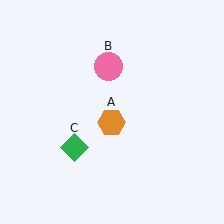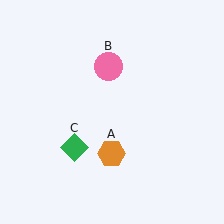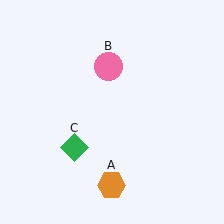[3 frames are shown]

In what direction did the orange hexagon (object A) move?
The orange hexagon (object A) moved down.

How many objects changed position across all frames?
1 object changed position: orange hexagon (object A).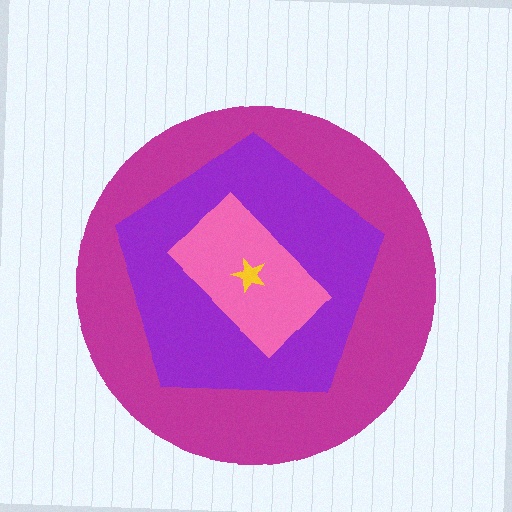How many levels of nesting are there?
4.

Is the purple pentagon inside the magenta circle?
Yes.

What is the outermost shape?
The magenta circle.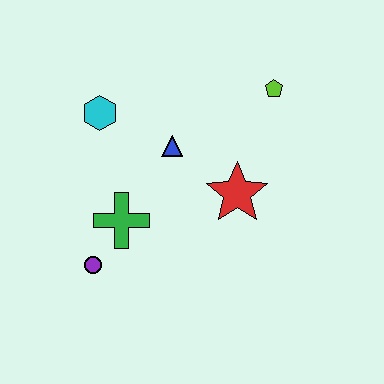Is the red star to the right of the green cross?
Yes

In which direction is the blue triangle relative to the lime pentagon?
The blue triangle is to the left of the lime pentagon.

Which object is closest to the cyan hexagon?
The blue triangle is closest to the cyan hexagon.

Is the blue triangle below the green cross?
No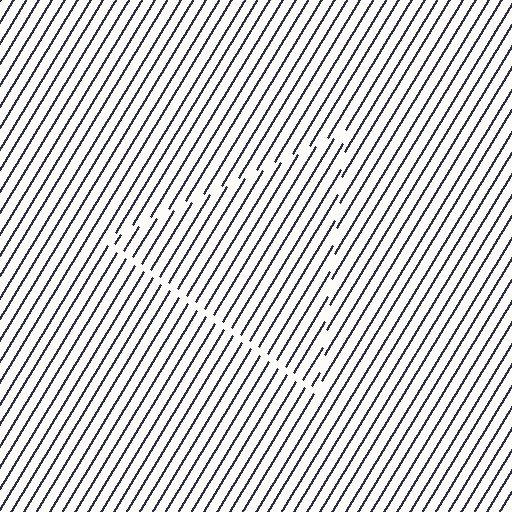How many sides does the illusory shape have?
3 sides — the line-ends trace a triangle.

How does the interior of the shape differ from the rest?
The interior of the shape contains the same grating, shifted by half a period — the contour is defined by the phase discontinuity where line-ends from the inner and outer gratings abut.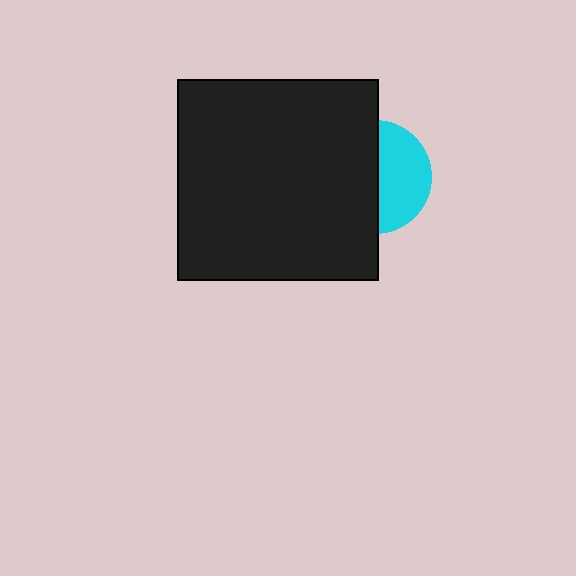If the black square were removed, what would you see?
You would see the complete cyan circle.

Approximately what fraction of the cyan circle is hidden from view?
Roughly 55% of the cyan circle is hidden behind the black square.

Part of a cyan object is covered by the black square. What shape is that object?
It is a circle.